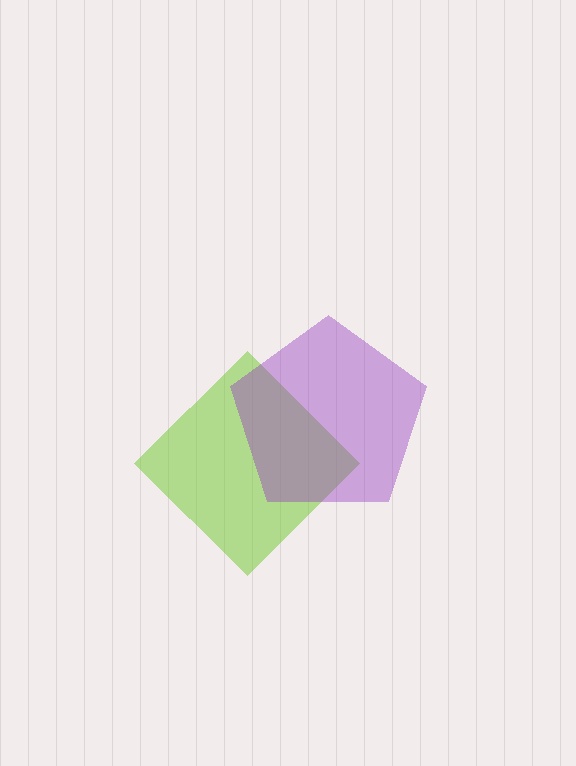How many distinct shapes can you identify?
There are 2 distinct shapes: a lime diamond, a purple pentagon.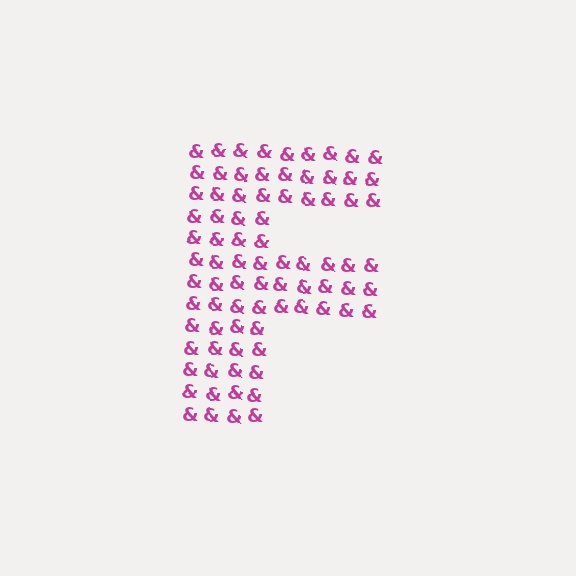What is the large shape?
The large shape is the letter F.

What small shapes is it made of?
It is made of small ampersands.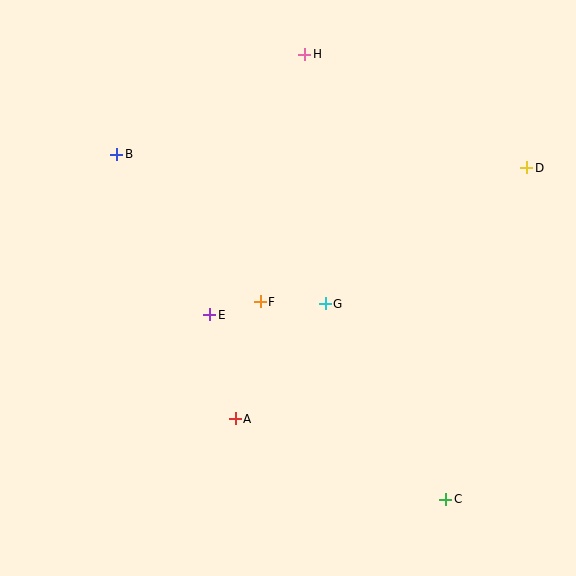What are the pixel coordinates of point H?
Point H is at (305, 54).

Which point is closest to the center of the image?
Point F at (260, 302) is closest to the center.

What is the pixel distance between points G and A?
The distance between G and A is 146 pixels.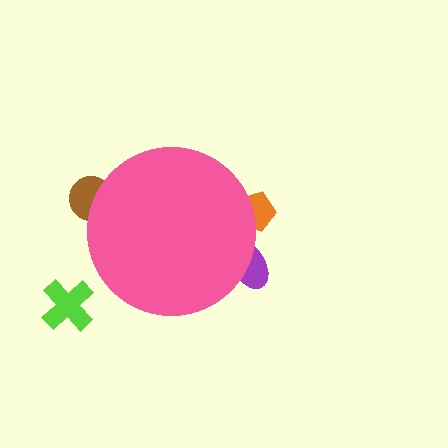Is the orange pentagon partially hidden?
Yes, the orange pentagon is partially hidden behind the pink circle.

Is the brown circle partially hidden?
Yes, the brown circle is partially hidden behind the pink circle.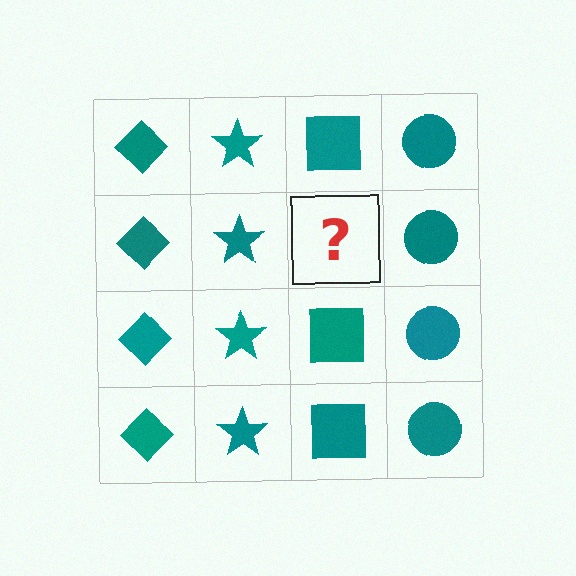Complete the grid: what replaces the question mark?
The question mark should be replaced with a teal square.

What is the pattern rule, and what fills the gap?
The rule is that each column has a consistent shape. The gap should be filled with a teal square.